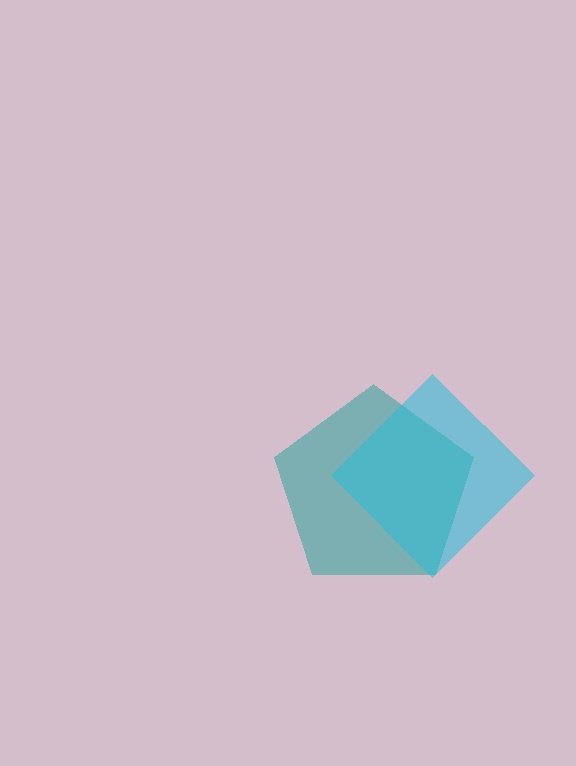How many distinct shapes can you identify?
There are 2 distinct shapes: a teal pentagon, a cyan diamond.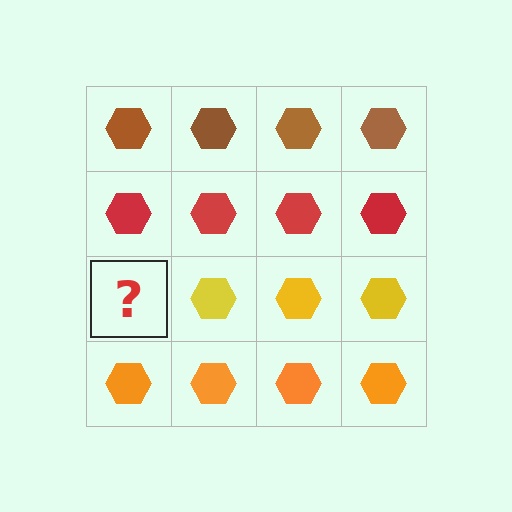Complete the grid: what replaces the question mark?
The question mark should be replaced with a yellow hexagon.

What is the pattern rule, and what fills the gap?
The rule is that each row has a consistent color. The gap should be filled with a yellow hexagon.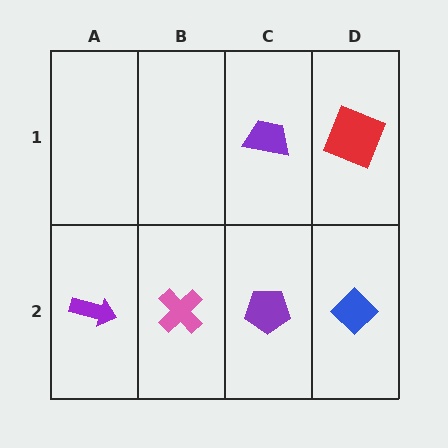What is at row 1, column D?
A red square.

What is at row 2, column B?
A pink cross.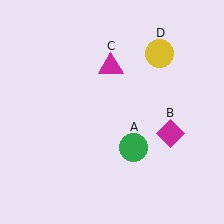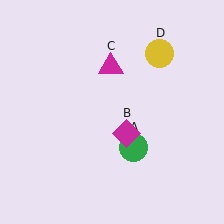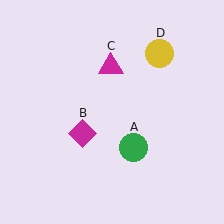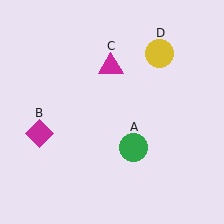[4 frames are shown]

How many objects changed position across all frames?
1 object changed position: magenta diamond (object B).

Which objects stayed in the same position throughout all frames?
Green circle (object A) and magenta triangle (object C) and yellow circle (object D) remained stationary.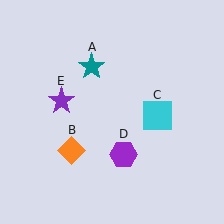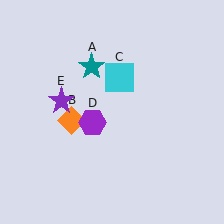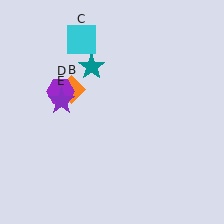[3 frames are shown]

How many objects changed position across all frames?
3 objects changed position: orange diamond (object B), cyan square (object C), purple hexagon (object D).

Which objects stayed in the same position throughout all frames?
Teal star (object A) and purple star (object E) remained stationary.